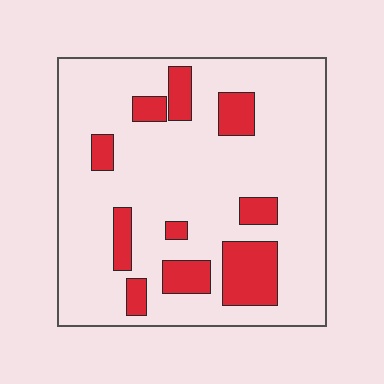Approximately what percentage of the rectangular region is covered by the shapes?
Approximately 20%.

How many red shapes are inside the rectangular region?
10.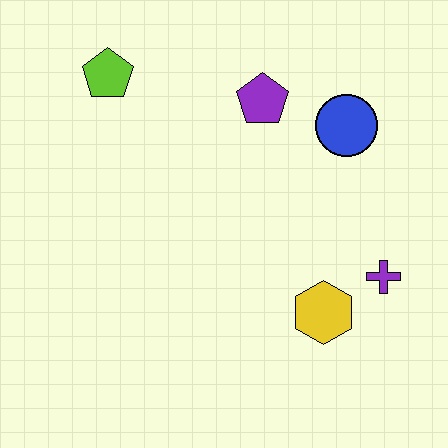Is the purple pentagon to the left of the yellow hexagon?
Yes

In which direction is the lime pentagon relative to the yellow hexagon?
The lime pentagon is above the yellow hexagon.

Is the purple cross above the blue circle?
No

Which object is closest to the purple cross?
The yellow hexagon is closest to the purple cross.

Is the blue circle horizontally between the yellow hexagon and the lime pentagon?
No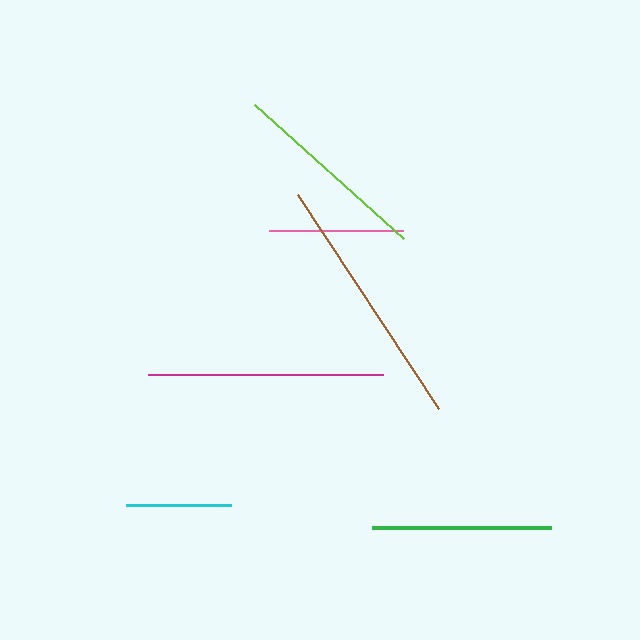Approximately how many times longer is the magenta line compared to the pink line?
The magenta line is approximately 1.8 times the length of the pink line.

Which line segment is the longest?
The brown line is the longest at approximately 256 pixels.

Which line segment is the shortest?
The cyan line is the shortest at approximately 105 pixels.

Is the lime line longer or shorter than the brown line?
The brown line is longer than the lime line.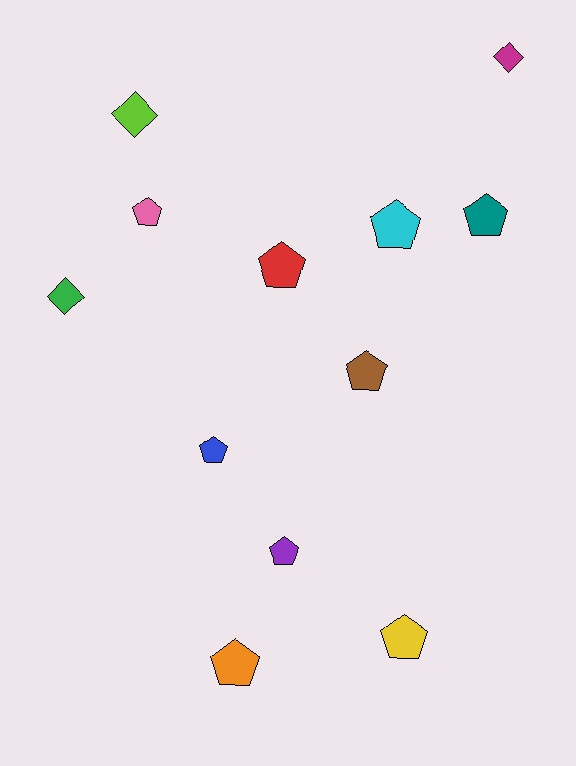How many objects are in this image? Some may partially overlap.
There are 12 objects.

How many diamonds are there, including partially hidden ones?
There are 3 diamonds.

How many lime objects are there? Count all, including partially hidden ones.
There is 1 lime object.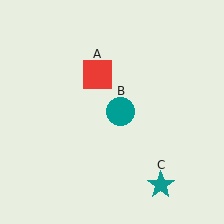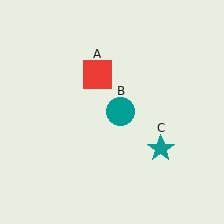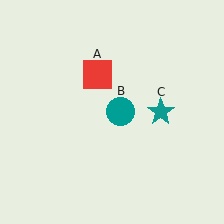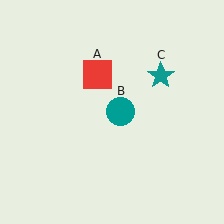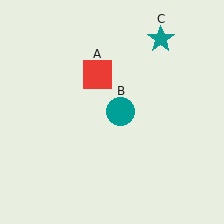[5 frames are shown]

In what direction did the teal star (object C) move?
The teal star (object C) moved up.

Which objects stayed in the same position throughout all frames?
Red square (object A) and teal circle (object B) remained stationary.